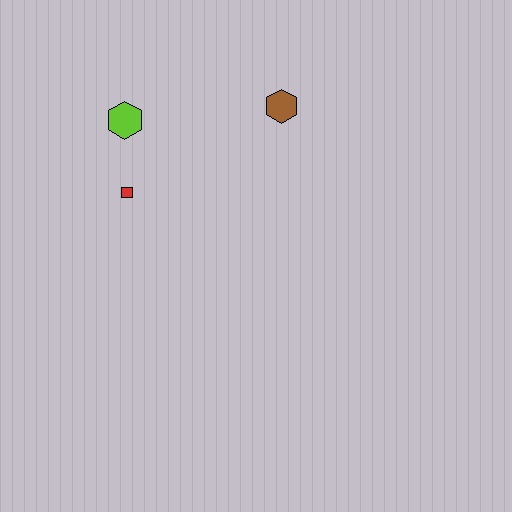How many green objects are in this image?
There are no green objects.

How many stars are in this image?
There are no stars.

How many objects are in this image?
There are 3 objects.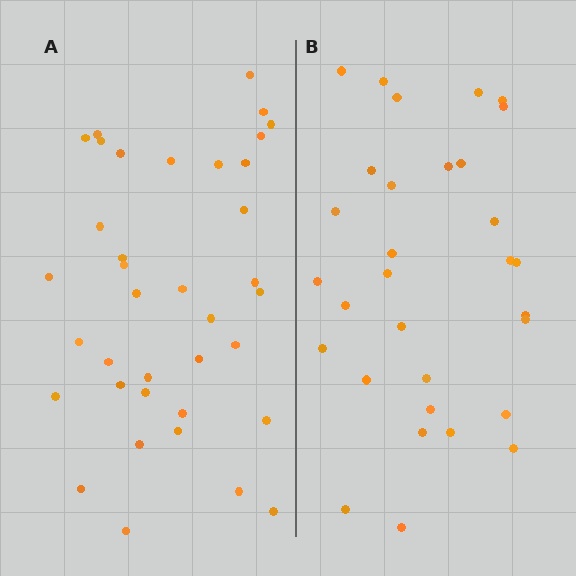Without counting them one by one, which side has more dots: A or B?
Region A (the left region) has more dots.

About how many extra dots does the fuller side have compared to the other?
Region A has about 6 more dots than region B.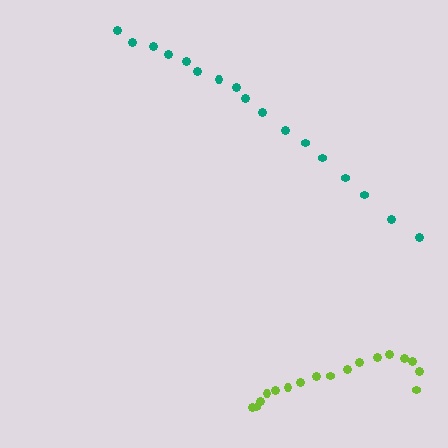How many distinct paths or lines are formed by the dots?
There are 2 distinct paths.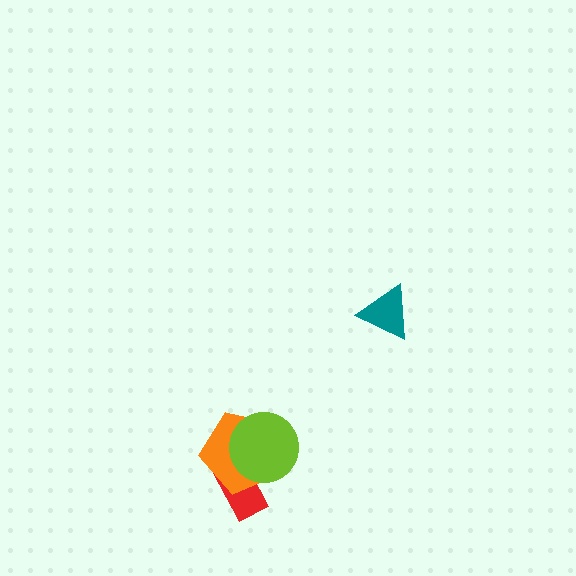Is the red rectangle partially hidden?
Yes, it is partially covered by another shape.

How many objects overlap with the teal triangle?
0 objects overlap with the teal triangle.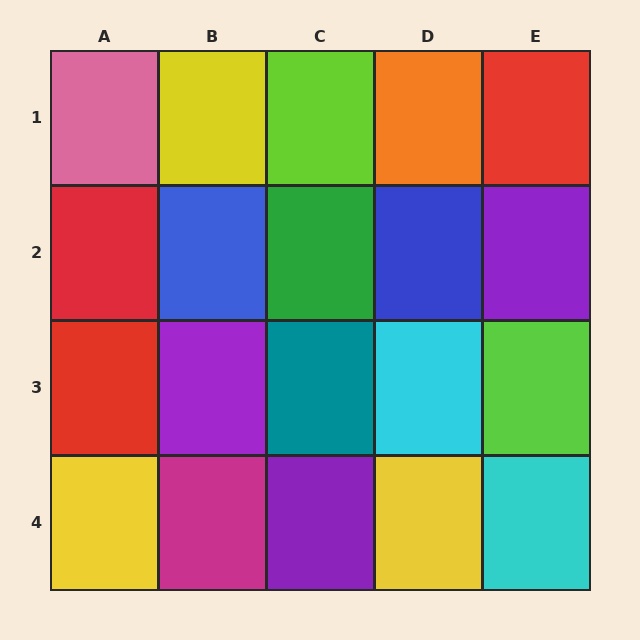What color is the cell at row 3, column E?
Lime.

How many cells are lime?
2 cells are lime.